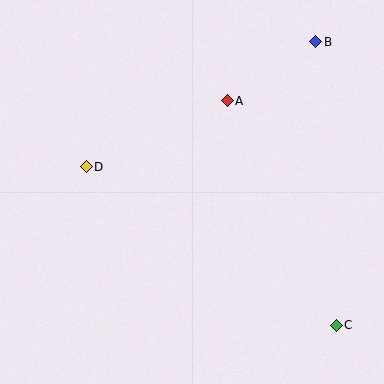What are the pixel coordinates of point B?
Point B is at (316, 42).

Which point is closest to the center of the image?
Point A at (227, 101) is closest to the center.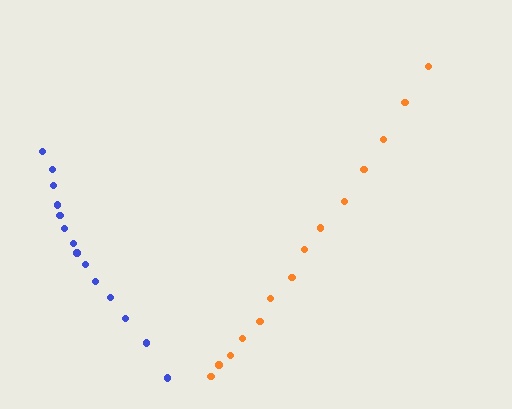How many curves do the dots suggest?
There are 2 distinct paths.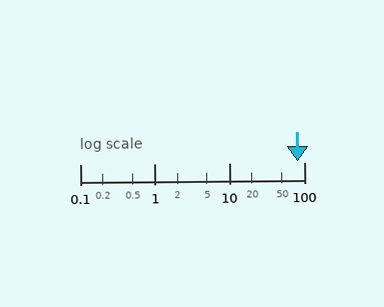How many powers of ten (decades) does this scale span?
The scale spans 3 decades, from 0.1 to 100.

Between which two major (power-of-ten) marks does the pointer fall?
The pointer is between 10 and 100.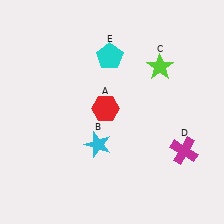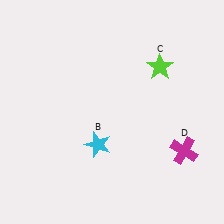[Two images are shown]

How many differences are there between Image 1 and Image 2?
There are 2 differences between the two images.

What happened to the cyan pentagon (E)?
The cyan pentagon (E) was removed in Image 2. It was in the top-left area of Image 1.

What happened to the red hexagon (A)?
The red hexagon (A) was removed in Image 2. It was in the top-left area of Image 1.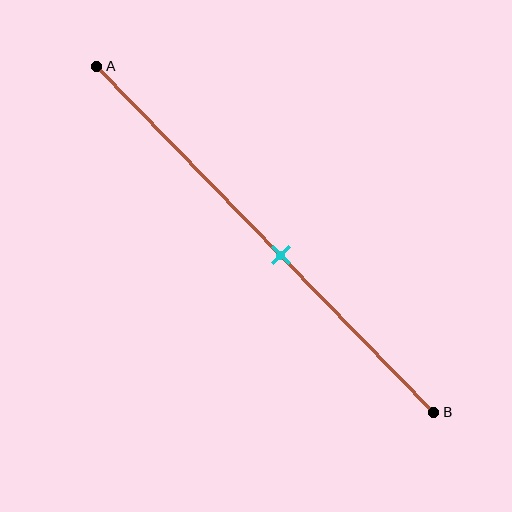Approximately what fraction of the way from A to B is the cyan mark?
The cyan mark is approximately 55% of the way from A to B.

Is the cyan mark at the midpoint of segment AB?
No, the mark is at about 55% from A, not at the 50% midpoint.